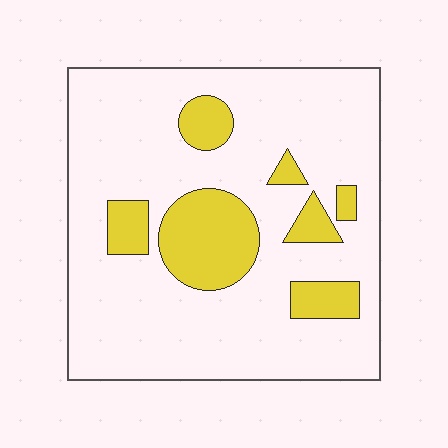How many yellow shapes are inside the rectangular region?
7.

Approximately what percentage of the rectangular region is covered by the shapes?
Approximately 20%.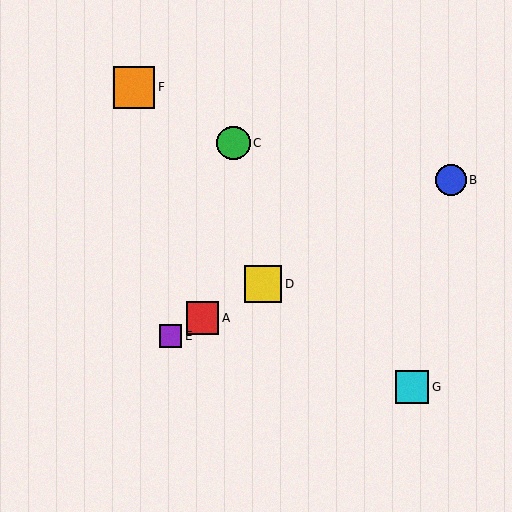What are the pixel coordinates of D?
Object D is at (263, 284).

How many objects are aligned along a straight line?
4 objects (A, B, D, E) are aligned along a straight line.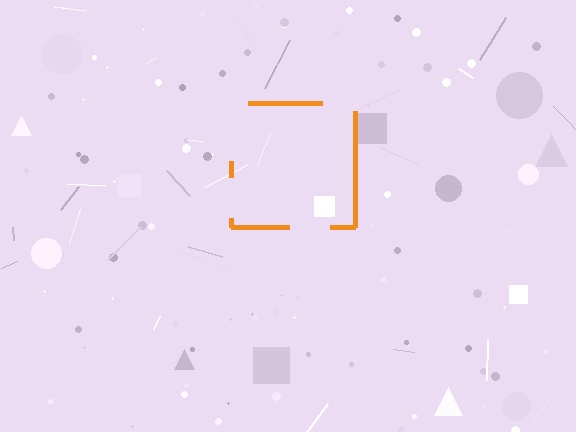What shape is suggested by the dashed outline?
The dashed outline suggests a square.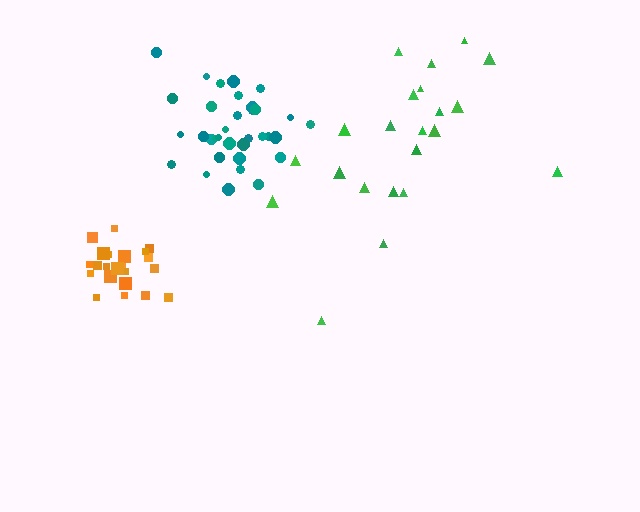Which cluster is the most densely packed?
Orange.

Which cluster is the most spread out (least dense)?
Green.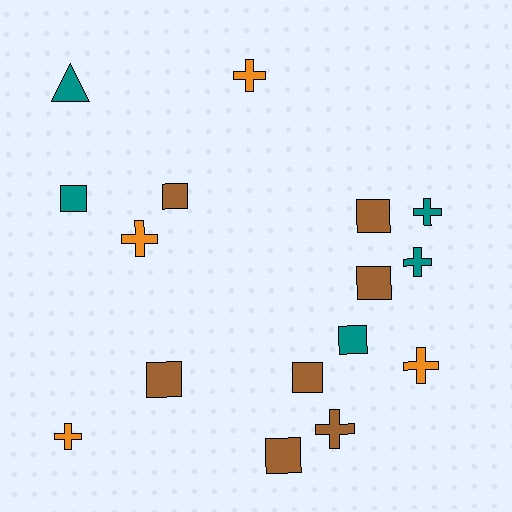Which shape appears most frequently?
Square, with 8 objects.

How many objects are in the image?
There are 16 objects.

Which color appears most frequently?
Brown, with 7 objects.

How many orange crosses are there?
There are 4 orange crosses.